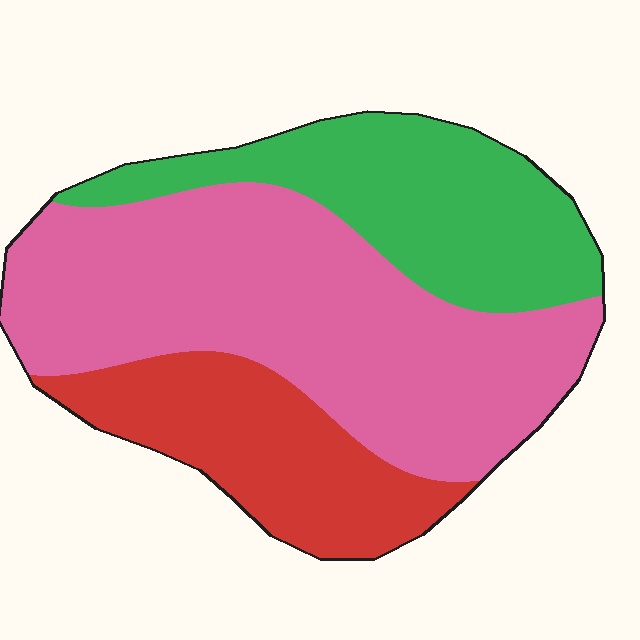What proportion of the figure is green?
Green covers about 25% of the figure.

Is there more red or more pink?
Pink.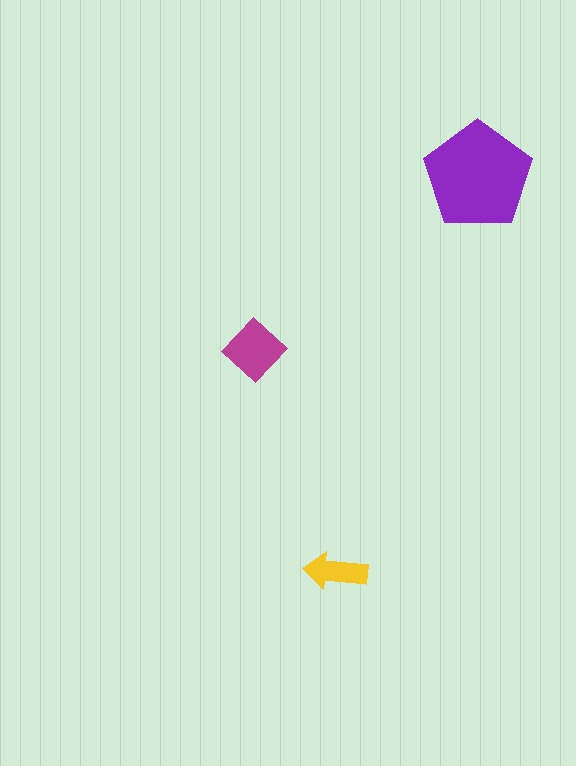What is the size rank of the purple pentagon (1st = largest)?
1st.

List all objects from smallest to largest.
The yellow arrow, the magenta diamond, the purple pentagon.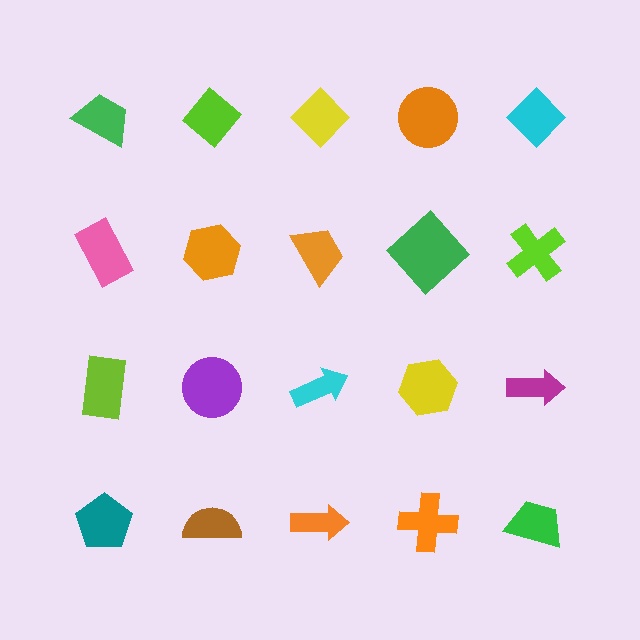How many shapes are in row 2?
5 shapes.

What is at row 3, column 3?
A cyan arrow.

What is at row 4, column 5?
A green trapezoid.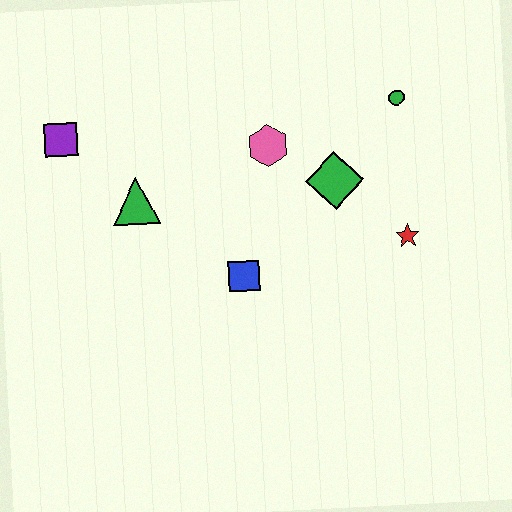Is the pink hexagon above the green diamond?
Yes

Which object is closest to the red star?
The green diamond is closest to the red star.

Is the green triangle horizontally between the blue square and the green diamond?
No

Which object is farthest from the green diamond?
The purple square is farthest from the green diamond.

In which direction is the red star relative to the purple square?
The red star is to the right of the purple square.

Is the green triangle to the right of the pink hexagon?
No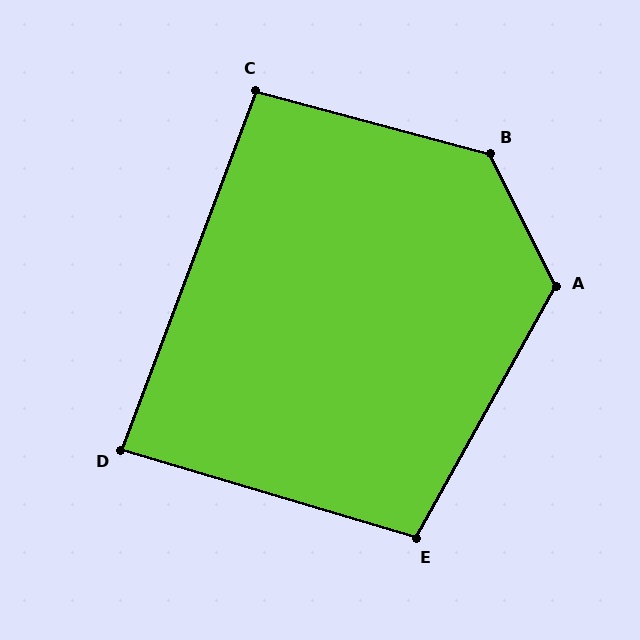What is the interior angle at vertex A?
Approximately 125 degrees (obtuse).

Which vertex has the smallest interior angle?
D, at approximately 86 degrees.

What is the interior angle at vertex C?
Approximately 96 degrees (obtuse).